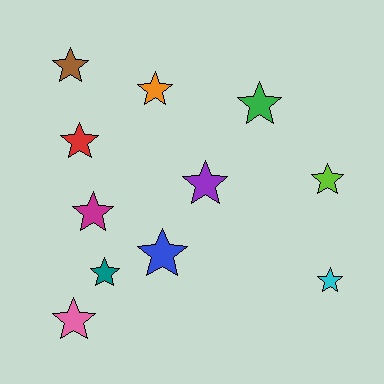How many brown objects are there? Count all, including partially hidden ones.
There is 1 brown object.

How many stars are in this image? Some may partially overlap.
There are 11 stars.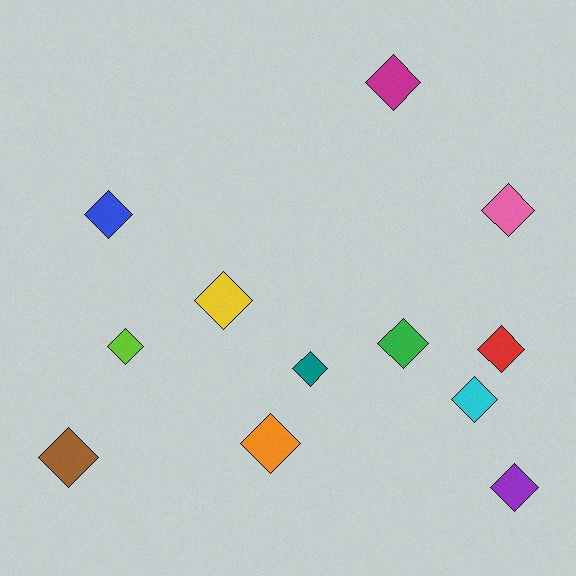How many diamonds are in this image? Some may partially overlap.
There are 12 diamonds.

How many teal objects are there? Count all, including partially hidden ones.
There is 1 teal object.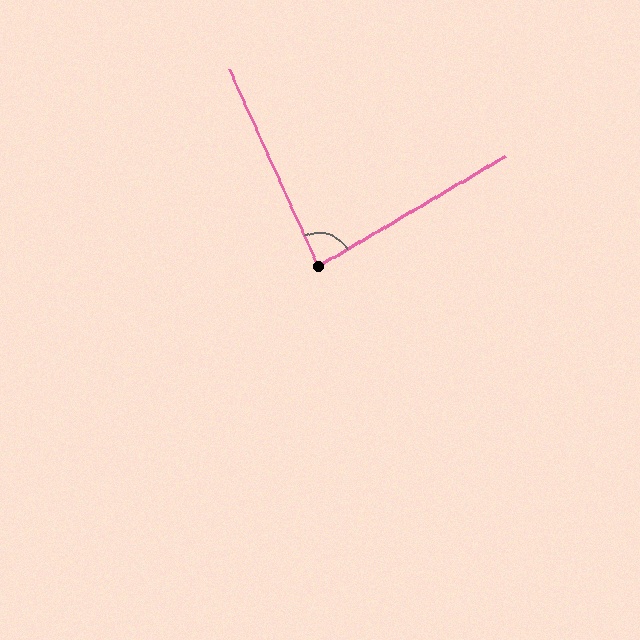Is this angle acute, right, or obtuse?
It is acute.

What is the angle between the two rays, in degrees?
Approximately 84 degrees.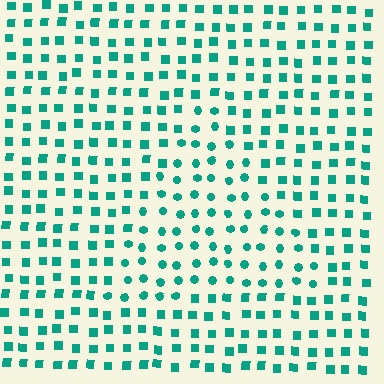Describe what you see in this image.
The image is filled with small teal elements arranged in a uniform grid. A triangle-shaped region contains circles, while the surrounding area contains squares. The boundary is defined purely by the change in element shape.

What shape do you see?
I see a triangle.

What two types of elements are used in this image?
The image uses circles inside the triangle region and squares outside it.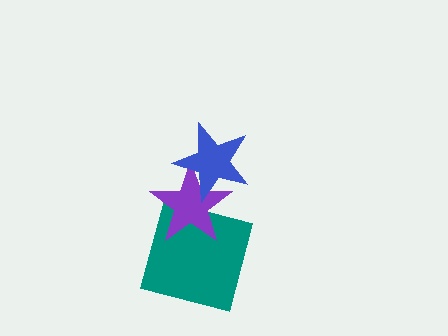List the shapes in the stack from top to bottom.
From top to bottom: the blue star, the purple star, the teal square.